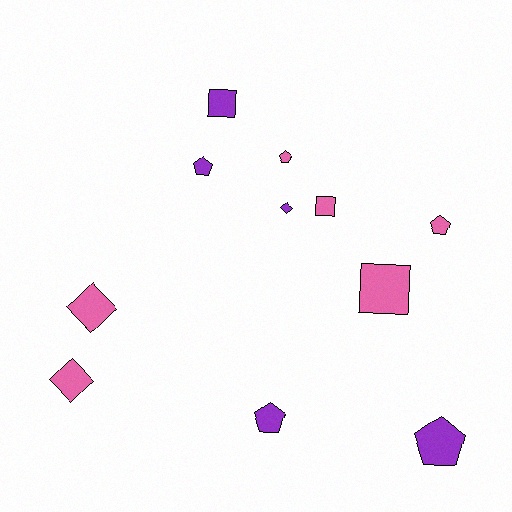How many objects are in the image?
There are 11 objects.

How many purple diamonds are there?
There is 1 purple diamond.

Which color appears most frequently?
Pink, with 6 objects.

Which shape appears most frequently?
Pentagon, with 5 objects.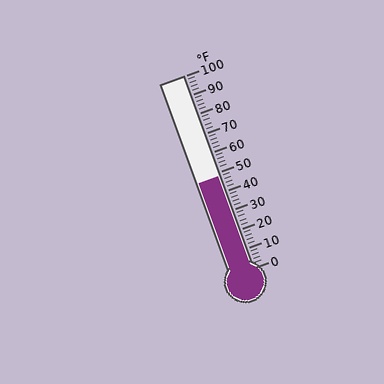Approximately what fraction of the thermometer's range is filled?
The thermometer is filled to approximately 50% of its range.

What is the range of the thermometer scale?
The thermometer scale ranges from 0°F to 100°F.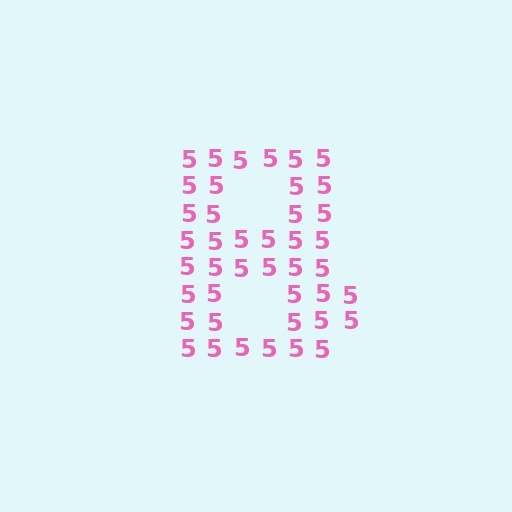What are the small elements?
The small elements are digit 5's.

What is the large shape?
The large shape is the letter B.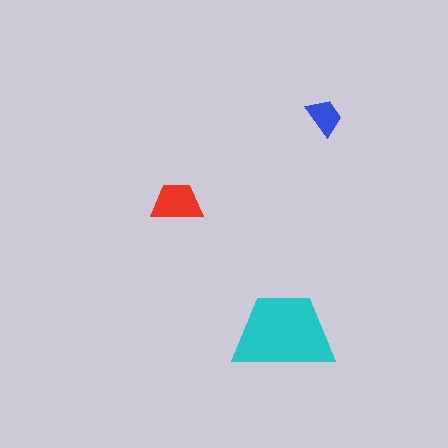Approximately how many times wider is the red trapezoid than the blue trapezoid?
About 1.5 times wider.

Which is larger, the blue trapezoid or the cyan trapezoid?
The cyan one.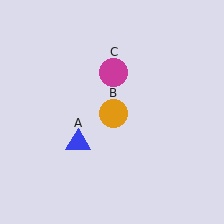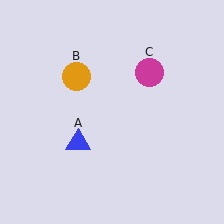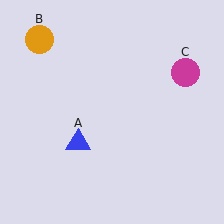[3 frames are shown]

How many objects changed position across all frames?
2 objects changed position: orange circle (object B), magenta circle (object C).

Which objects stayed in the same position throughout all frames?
Blue triangle (object A) remained stationary.